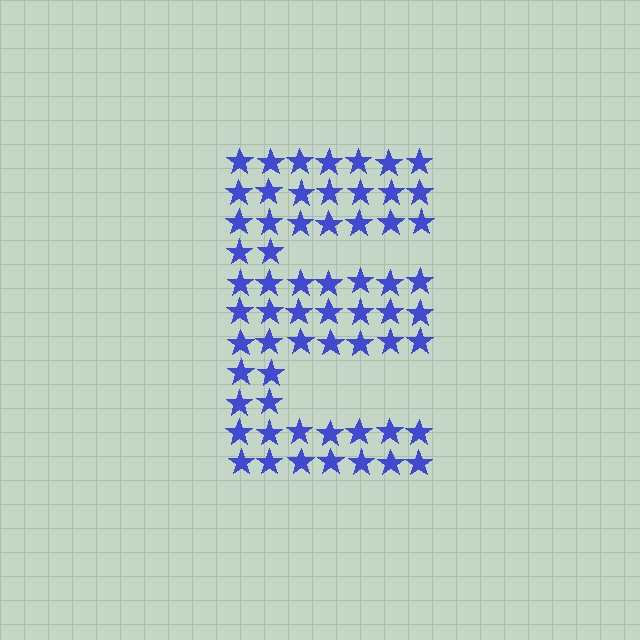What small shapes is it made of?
It is made of small stars.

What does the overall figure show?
The overall figure shows the letter E.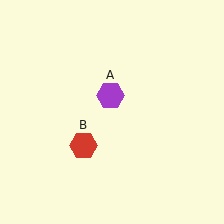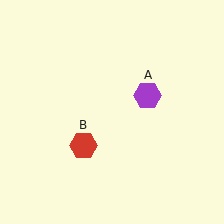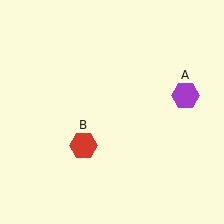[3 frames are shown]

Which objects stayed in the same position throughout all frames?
Red hexagon (object B) remained stationary.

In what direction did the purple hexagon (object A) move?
The purple hexagon (object A) moved right.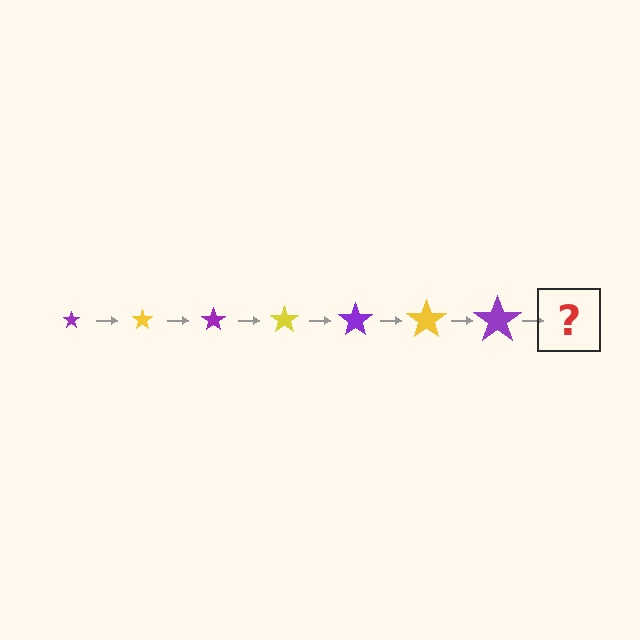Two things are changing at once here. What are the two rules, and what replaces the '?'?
The two rules are that the star grows larger each step and the color cycles through purple and yellow. The '?' should be a yellow star, larger than the previous one.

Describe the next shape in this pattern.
It should be a yellow star, larger than the previous one.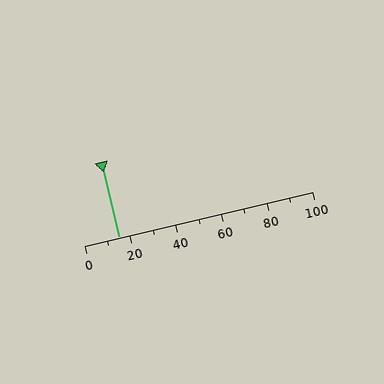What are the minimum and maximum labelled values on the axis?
The axis runs from 0 to 100.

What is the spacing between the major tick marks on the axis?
The major ticks are spaced 20 apart.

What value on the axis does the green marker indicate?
The marker indicates approximately 15.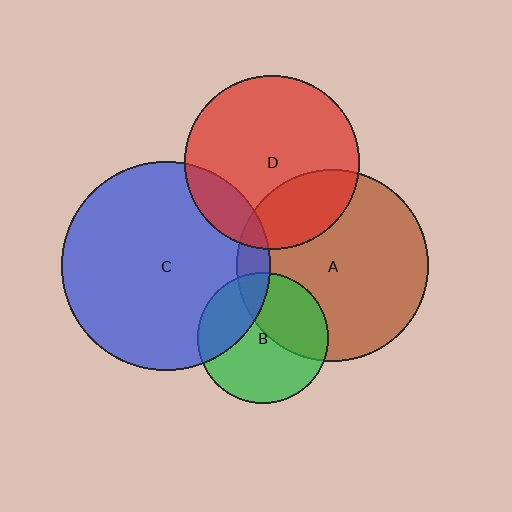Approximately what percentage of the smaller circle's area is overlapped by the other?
Approximately 40%.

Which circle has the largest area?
Circle C (blue).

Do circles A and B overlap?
Yes.